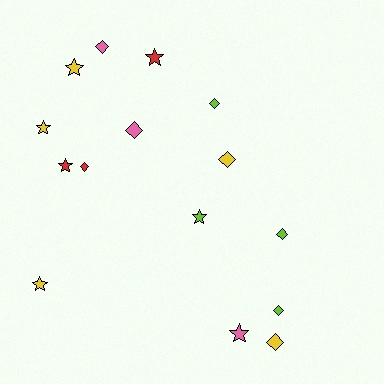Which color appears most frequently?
Yellow, with 5 objects.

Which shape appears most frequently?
Diamond, with 8 objects.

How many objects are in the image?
There are 15 objects.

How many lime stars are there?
There is 1 lime star.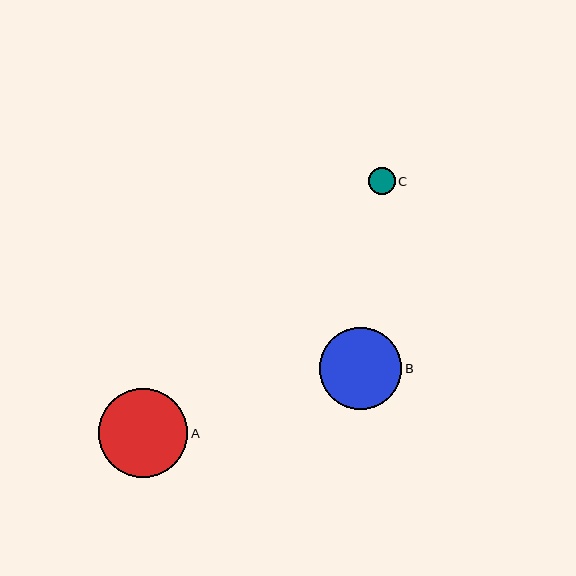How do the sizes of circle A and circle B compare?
Circle A and circle B are approximately the same size.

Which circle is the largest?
Circle A is the largest with a size of approximately 89 pixels.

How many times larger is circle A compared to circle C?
Circle A is approximately 3.3 times the size of circle C.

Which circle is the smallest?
Circle C is the smallest with a size of approximately 27 pixels.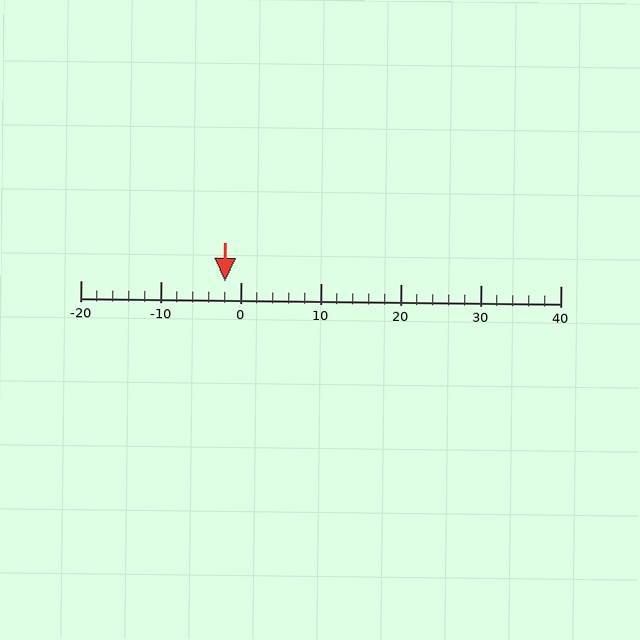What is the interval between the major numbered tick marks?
The major tick marks are spaced 10 units apart.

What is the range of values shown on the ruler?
The ruler shows values from -20 to 40.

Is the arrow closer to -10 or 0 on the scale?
The arrow is closer to 0.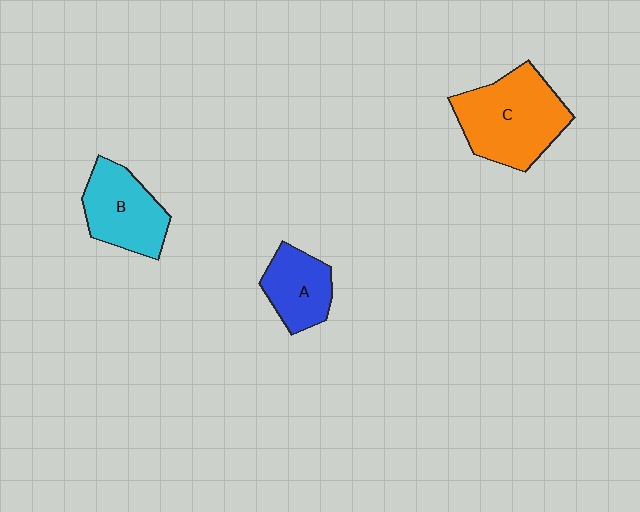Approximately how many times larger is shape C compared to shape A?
Approximately 1.8 times.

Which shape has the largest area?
Shape C (orange).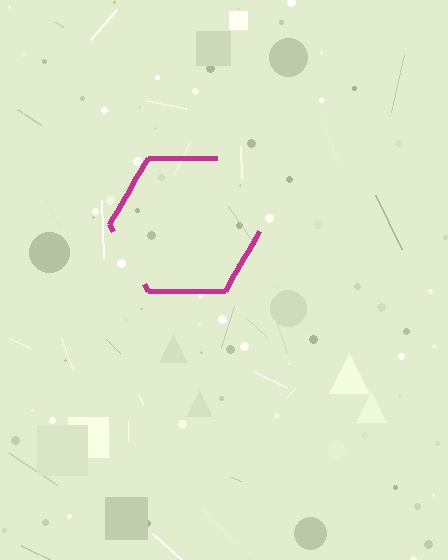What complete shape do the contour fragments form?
The contour fragments form a hexagon.